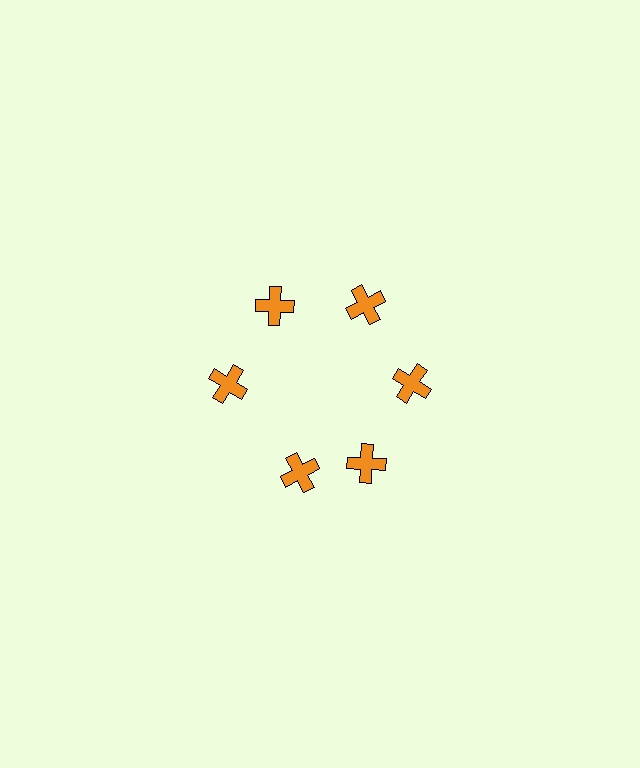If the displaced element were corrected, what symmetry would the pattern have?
It would have 6-fold rotational symmetry — the pattern would map onto itself every 60 degrees.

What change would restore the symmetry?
The symmetry would be restored by rotating it back into even spacing with its neighbors so that all 6 crosses sit at equal angles and equal distance from the center.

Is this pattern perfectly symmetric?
No. The 6 orange crosses are arranged in a ring, but one element near the 7 o'clock position is rotated out of alignment along the ring, breaking the 6-fold rotational symmetry.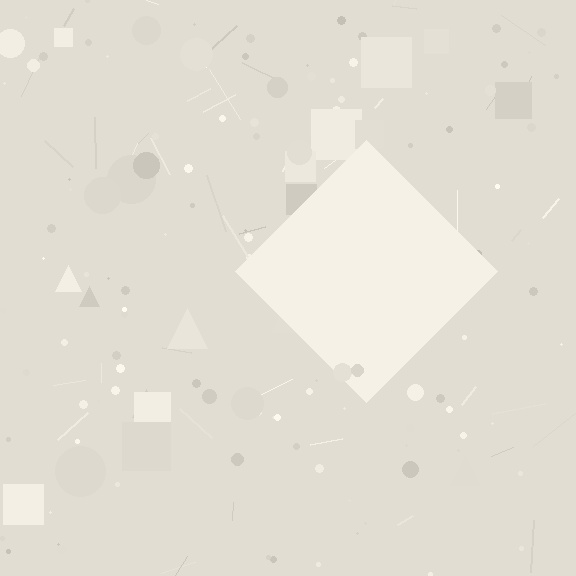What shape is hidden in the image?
A diamond is hidden in the image.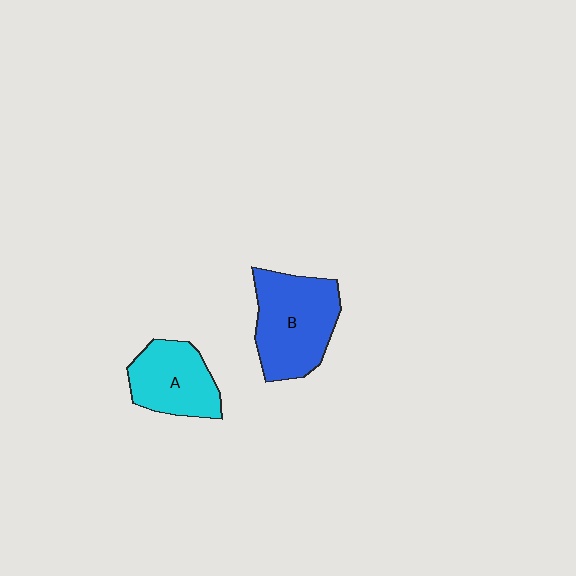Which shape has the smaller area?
Shape A (cyan).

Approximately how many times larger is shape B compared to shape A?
Approximately 1.4 times.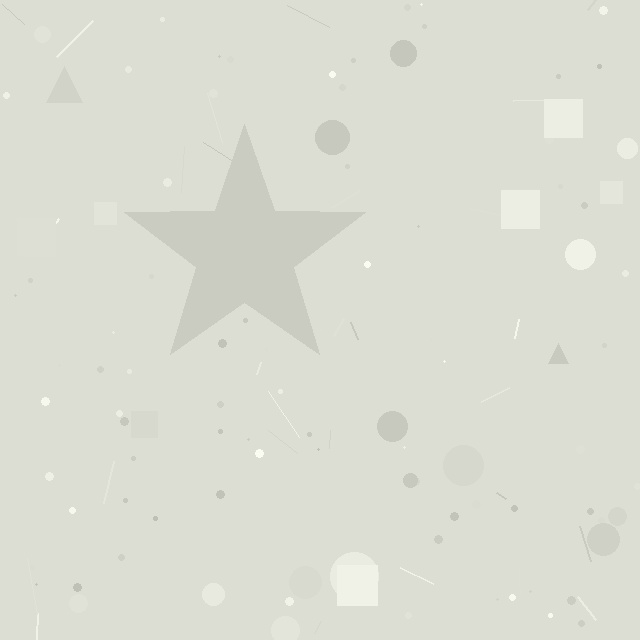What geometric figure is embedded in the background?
A star is embedded in the background.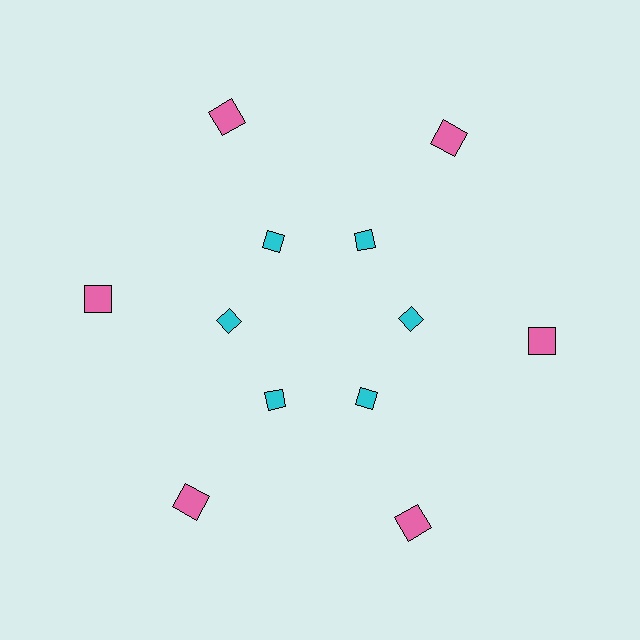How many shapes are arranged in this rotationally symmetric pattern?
There are 12 shapes, arranged in 6 groups of 2.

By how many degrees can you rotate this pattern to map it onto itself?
The pattern maps onto itself every 60 degrees of rotation.